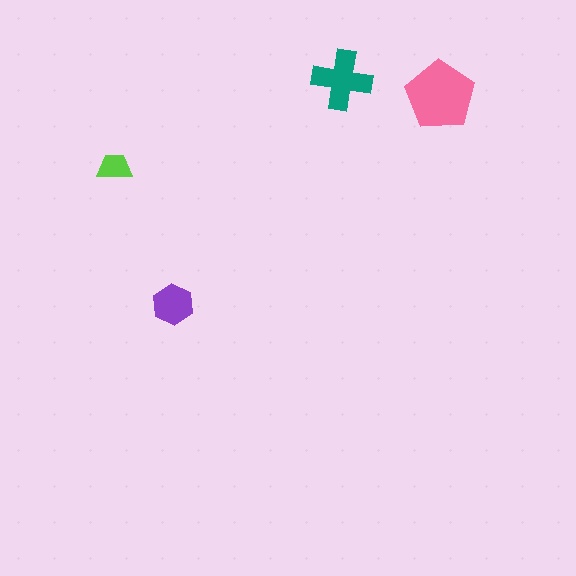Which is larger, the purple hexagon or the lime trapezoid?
The purple hexagon.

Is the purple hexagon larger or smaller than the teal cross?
Smaller.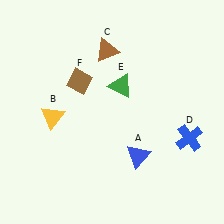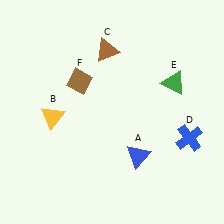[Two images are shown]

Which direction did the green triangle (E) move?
The green triangle (E) moved right.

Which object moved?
The green triangle (E) moved right.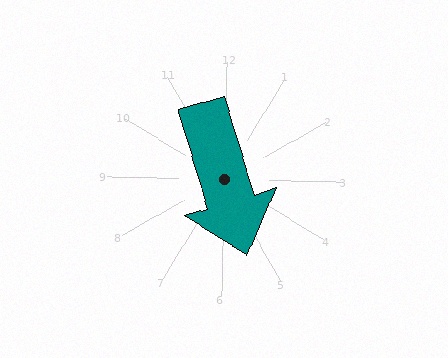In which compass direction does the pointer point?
South.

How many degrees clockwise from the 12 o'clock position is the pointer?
Approximately 162 degrees.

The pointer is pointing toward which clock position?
Roughly 5 o'clock.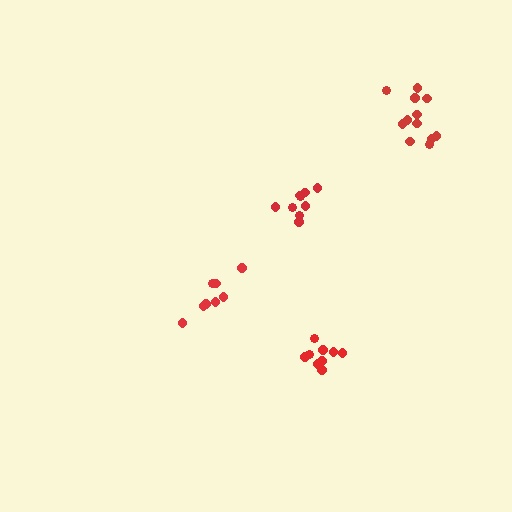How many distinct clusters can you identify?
There are 4 distinct clusters.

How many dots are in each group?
Group 1: 8 dots, Group 2: 9 dots, Group 3: 9 dots, Group 4: 12 dots (38 total).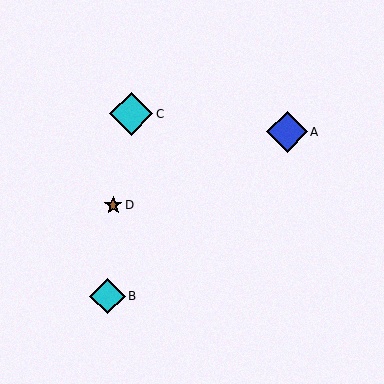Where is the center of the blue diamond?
The center of the blue diamond is at (287, 132).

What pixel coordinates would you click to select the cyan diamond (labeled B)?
Click at (107, 296) to select the cyan diamond B.